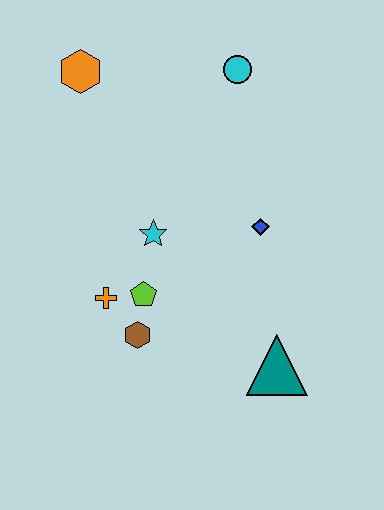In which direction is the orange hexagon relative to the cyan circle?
The orange hexagon is to the left of the cyan circle.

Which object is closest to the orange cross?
The lime pentagon is closest to the orange cross.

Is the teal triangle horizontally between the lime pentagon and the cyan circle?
No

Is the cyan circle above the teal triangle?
Yes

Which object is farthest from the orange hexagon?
The teal triangle is farthest from the orange hexagon.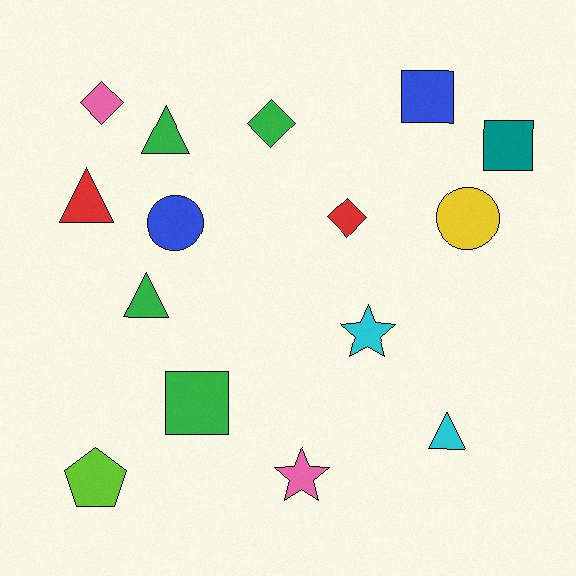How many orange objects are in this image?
There are no orange objects.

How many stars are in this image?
There are 2 stars.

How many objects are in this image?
There are 15 objects.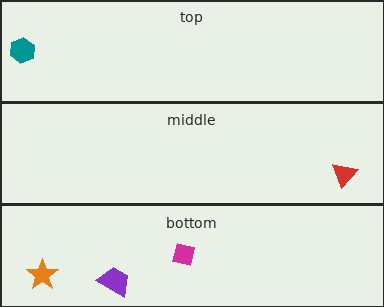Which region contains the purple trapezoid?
The bottom region.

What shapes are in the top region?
The teal hexagon.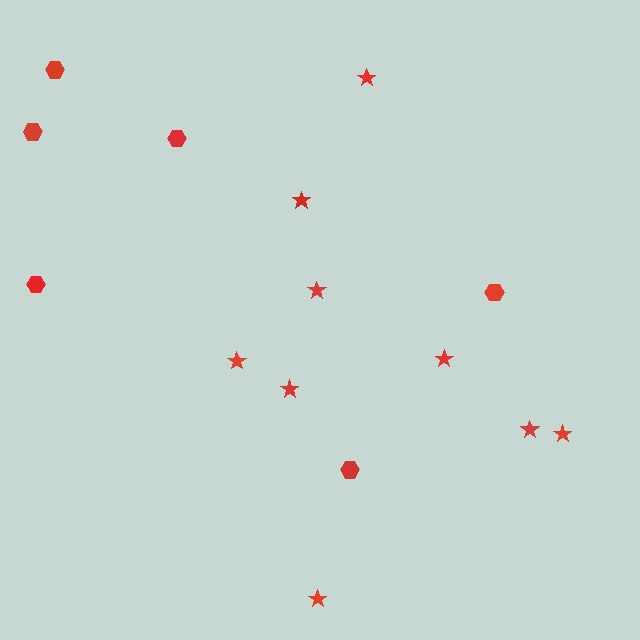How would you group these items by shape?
There are 2 groups: one group of stars (9) and one group of hexagons (6).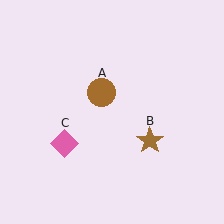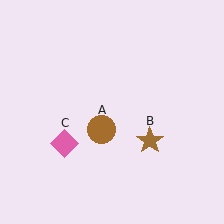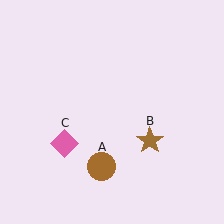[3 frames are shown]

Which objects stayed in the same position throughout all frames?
Brown star (object B) and pink diamond (object C) remained stationary.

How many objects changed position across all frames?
1 object changed position: brown circle (object A).